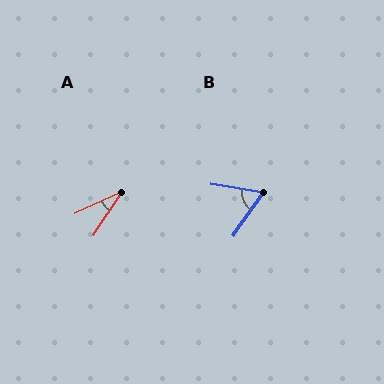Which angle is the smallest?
A, at approximately 31 degrees.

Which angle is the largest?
B, at approximately 65 degrees.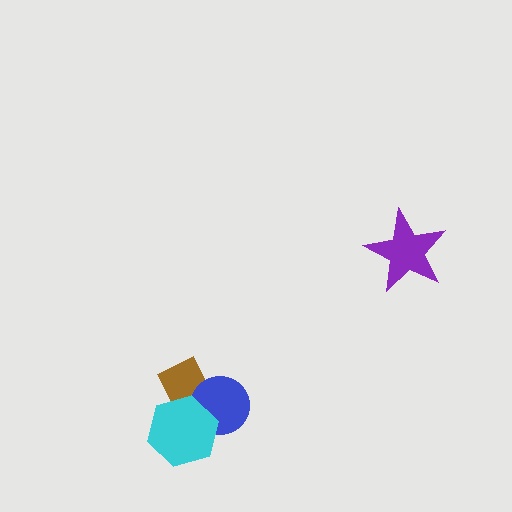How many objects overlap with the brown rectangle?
2 objects overlap with the brown rectangle.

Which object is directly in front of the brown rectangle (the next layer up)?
The blue circle is directly in front of the brown rectangle.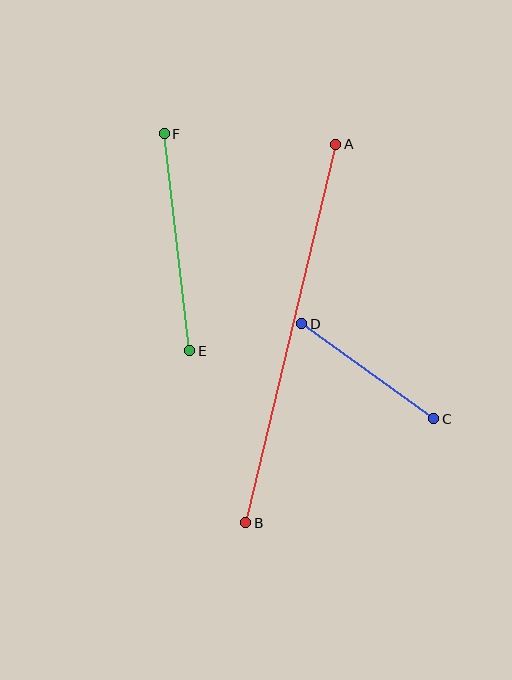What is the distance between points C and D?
The distance is approximately 163 pixels.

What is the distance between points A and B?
The distance is approximately 389 pixels.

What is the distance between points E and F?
The distance is approximately 219 pixels.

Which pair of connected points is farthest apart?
Points A and B are farthest apart.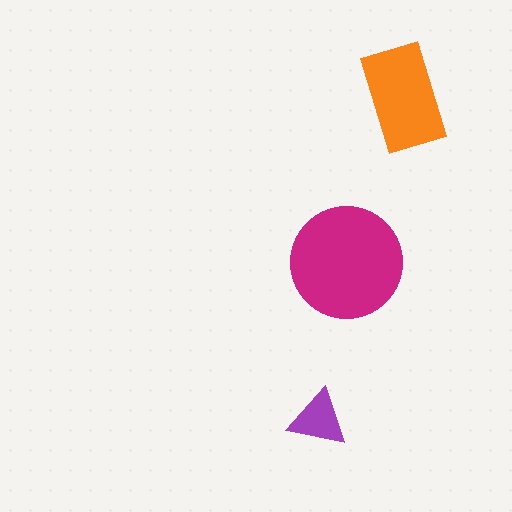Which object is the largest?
The magenta circle.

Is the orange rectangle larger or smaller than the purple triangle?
Larger.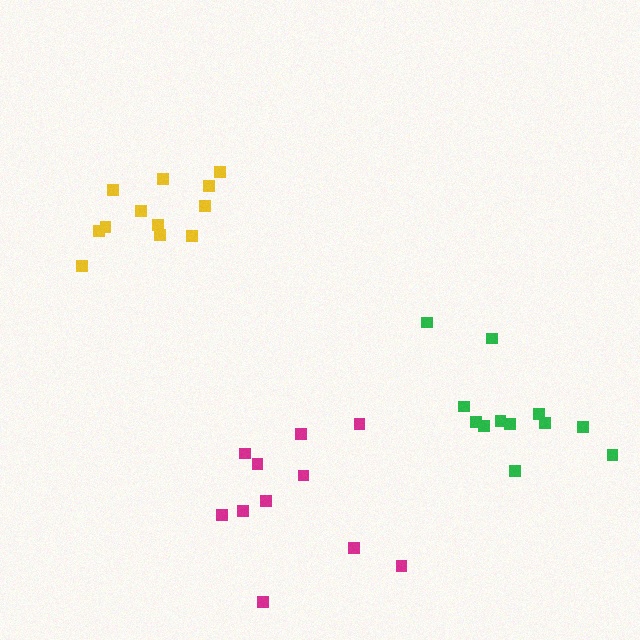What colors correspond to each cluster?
The clusters are colored: yellow, magenta, green.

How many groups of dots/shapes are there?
There are 3 groups.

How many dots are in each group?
Group 1: 12 dots, Group 2: 11 dots, Group 3: 12 dots (35 total).